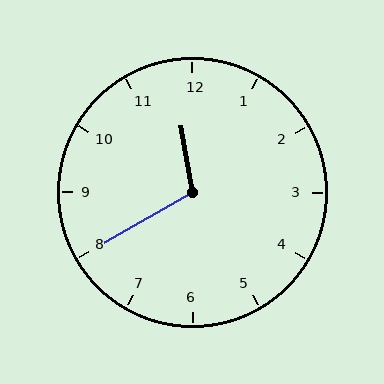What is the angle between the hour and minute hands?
Approximately 110 degrees.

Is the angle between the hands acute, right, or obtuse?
It is obtuse.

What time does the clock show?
11:40.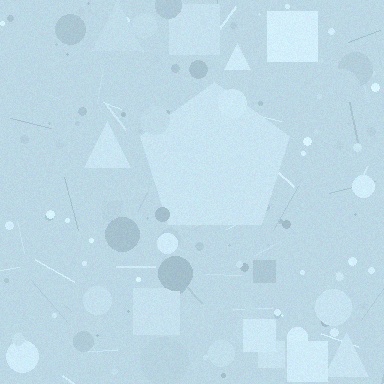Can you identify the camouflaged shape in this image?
The camouflaged shape is a pentagon.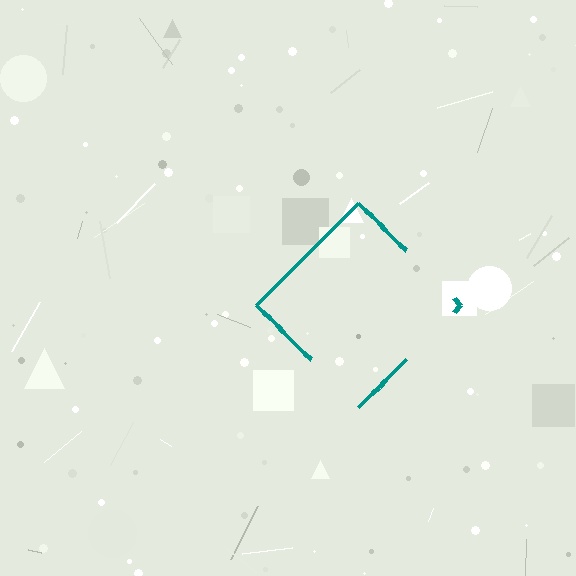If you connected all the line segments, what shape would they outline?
They would outline a diamond.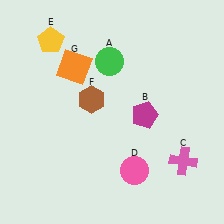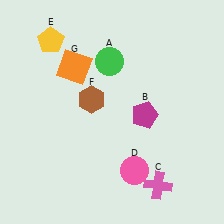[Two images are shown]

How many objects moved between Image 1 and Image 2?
1 object moved between the two images.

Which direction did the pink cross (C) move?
The pink cross (C) moved left.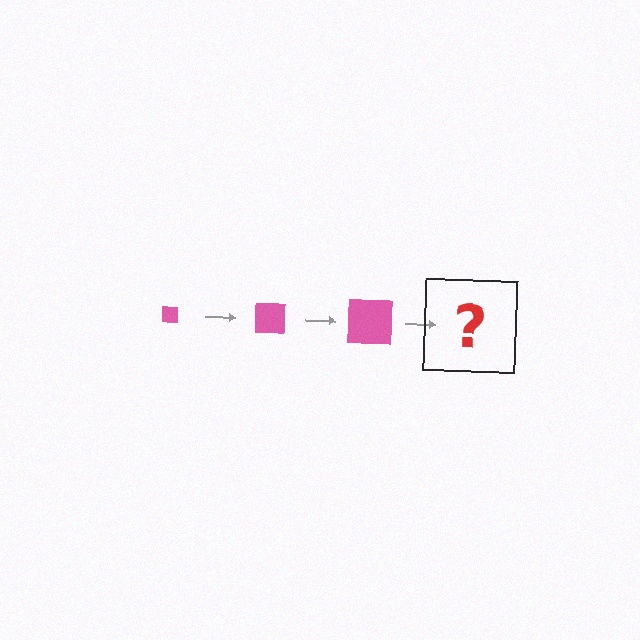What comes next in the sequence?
The next element should be a pink square, larger than the previous one.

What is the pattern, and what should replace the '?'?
The pattern is that the square gets progressively larger each step. The '?' should be a pink square, larger than the previous one.